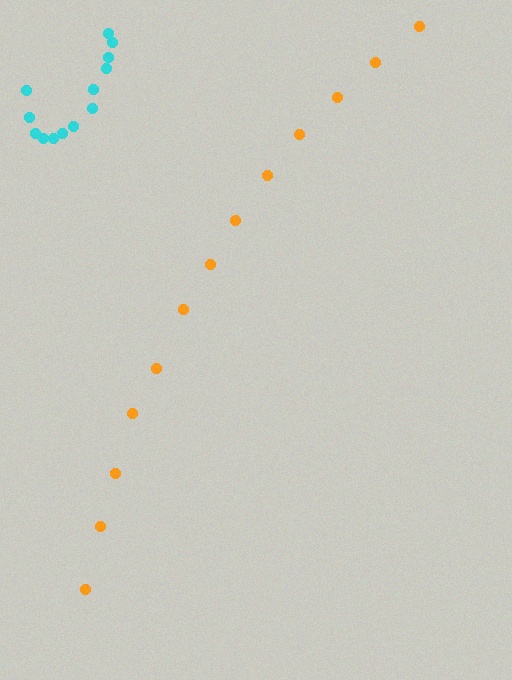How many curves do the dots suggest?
There are 2 distinct paths.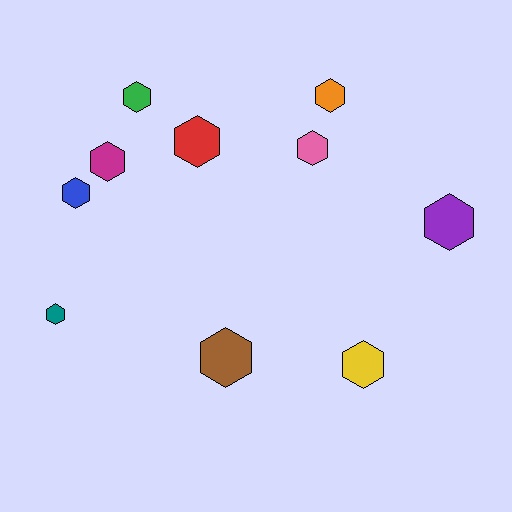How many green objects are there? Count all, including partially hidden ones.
There is 1 green object.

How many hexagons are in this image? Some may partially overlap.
There are 10 hexagons.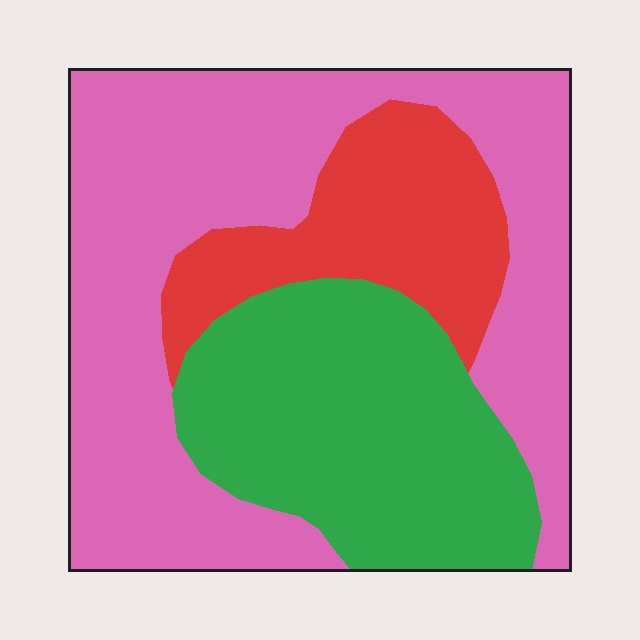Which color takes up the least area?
Red, at roughly 20%.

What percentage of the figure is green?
Green covers roughly 30% of the figure.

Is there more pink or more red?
Pink.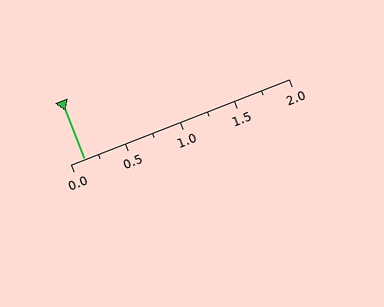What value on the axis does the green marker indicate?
The marker indicates approximately 0.12.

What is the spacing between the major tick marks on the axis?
The major ticks are spaced 0.5 apart.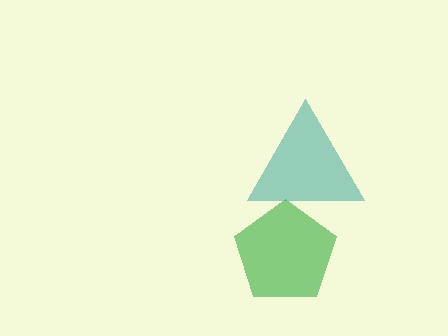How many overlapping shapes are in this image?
There are 2 overlapping shapes in the image.